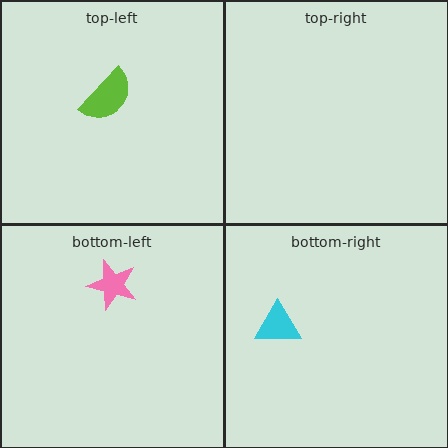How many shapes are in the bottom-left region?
1.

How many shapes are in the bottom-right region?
1.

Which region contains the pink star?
The bottom-left region.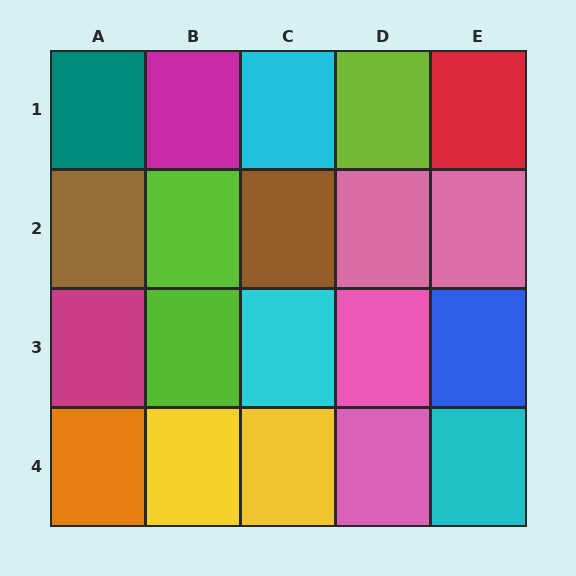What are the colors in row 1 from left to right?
Teal, magenta, cyan, lime, red.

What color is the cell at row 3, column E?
Blue.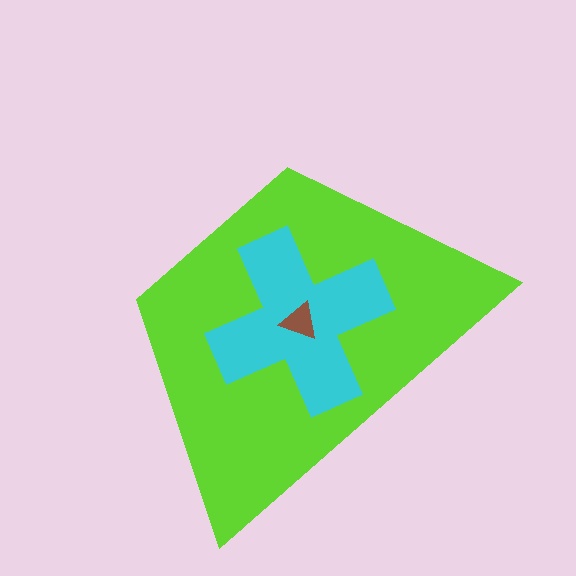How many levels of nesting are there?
3.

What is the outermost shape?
The lime trapezoid.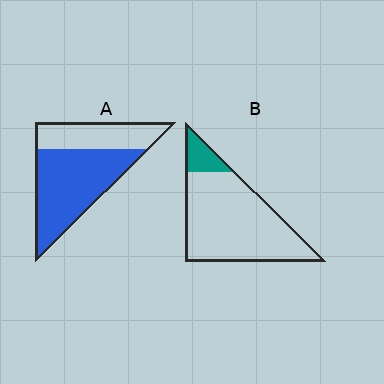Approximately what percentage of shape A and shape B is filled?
A is approximately 65% and B is approximately 15%.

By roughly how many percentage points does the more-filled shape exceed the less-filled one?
By roughly 50 percentage points (A over B).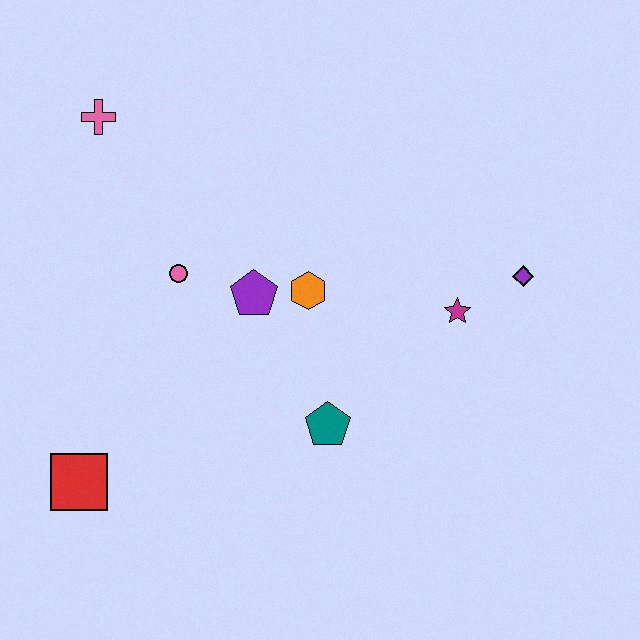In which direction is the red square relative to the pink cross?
The red square is below the pink cross.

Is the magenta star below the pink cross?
Yes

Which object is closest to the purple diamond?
The magenta star is closest to the purple diamond.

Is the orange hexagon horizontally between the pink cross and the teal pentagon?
Yes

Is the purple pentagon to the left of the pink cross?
No